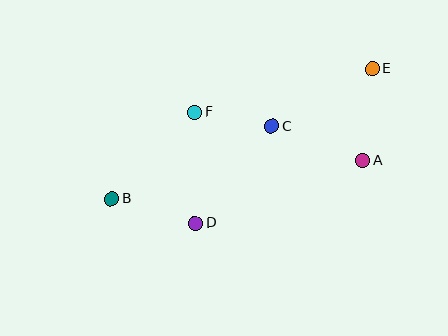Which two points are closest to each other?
Points C and F are closest to each other.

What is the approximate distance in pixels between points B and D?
The distance between B and D is approximately 87 pixels.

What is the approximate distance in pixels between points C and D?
The distance between C and D is approximately 123 pixels.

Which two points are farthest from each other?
Points B and E are farthest from each other.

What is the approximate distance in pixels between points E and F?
The distance between E and F is approximately 183 pixels.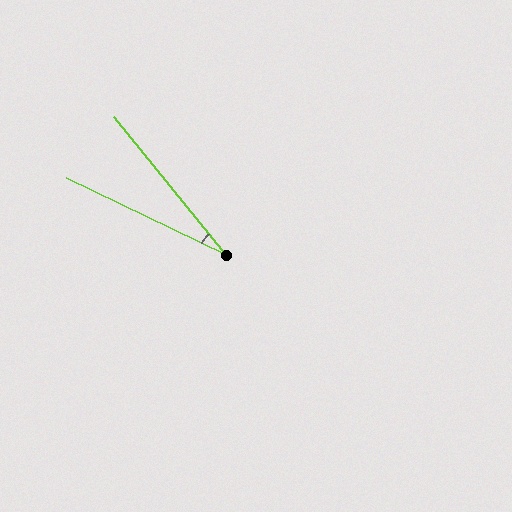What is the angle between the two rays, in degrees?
Approximately 25 degrees.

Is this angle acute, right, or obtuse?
It is acute.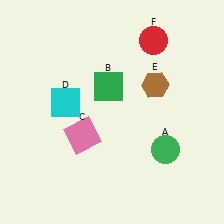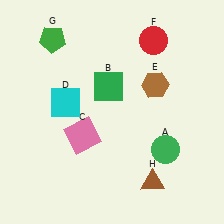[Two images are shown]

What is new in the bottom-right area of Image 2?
A brown triangle (H) was added in the bottom-right area of Image 2.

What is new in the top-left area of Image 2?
A green pentagon (G) was added in the top-left area of Image 2.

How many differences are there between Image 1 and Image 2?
There are 2 differences between the two images.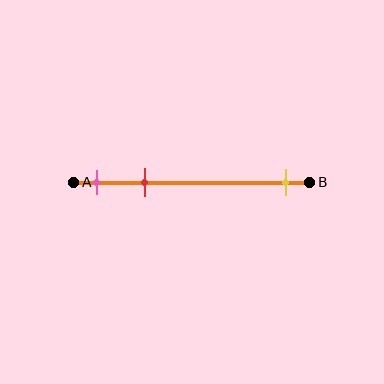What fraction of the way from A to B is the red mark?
The red mark is approximately 30% (0.3) of the way from A to B.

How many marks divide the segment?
There are 3 marks dividing the segment.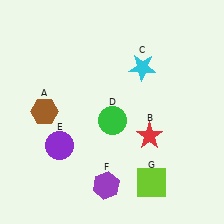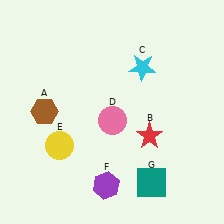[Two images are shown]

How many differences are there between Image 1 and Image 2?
There are 3 differences between the two images.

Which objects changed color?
D changed from green to pink. E changed from purple to yellow. G changed from lime to teal.